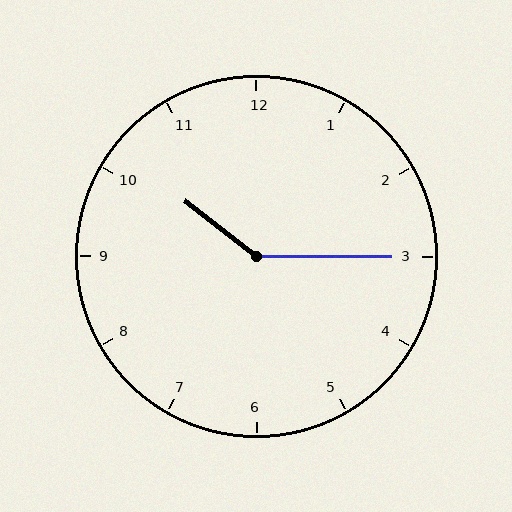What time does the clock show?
10:15.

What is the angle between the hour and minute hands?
Approximately 142 degrees.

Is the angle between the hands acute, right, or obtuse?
It is obtuse.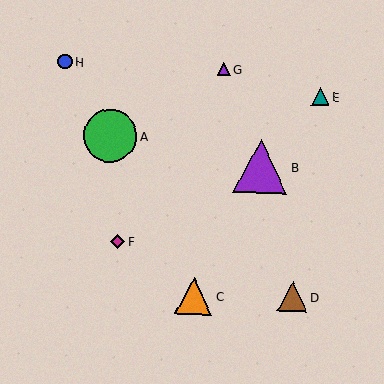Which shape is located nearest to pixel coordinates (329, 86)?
The teal triangle (labeled E) at (320, 97) is nearest to that location.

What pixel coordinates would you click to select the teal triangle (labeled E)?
Click at (320, 97) to select the teal triangle E.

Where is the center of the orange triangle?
The center of the orange triangle is at (194, 296).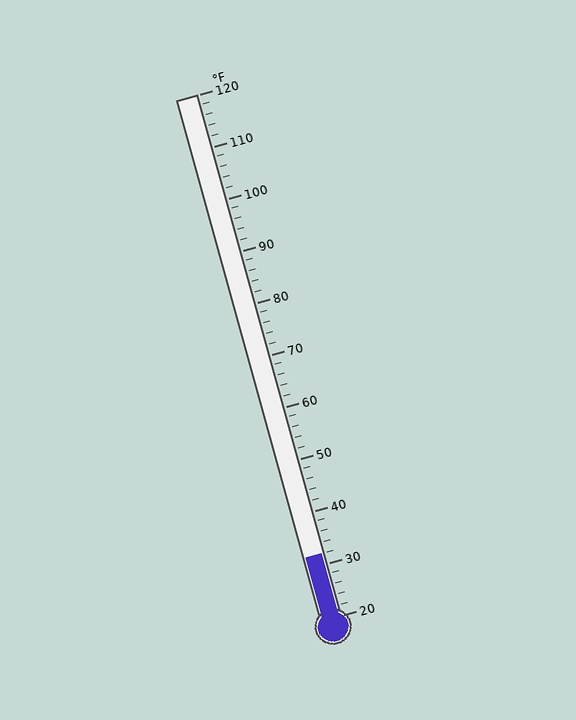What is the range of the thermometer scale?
The thermometer scale ranges from 20°F to 120°F.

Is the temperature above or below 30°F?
The temperature is above 30°F.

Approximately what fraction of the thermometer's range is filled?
The thermometer is filled to approximately 10% of its range.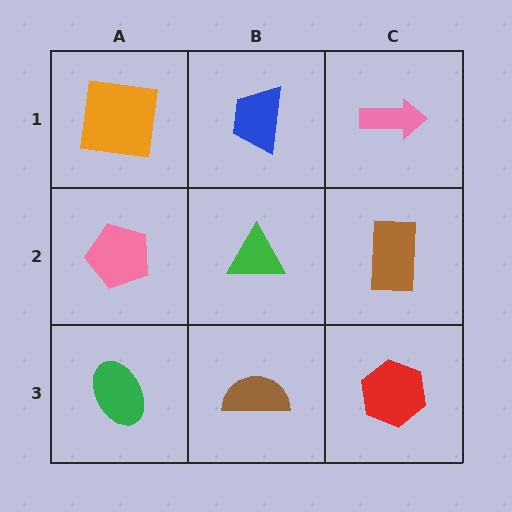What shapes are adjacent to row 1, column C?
A brown rectangle (row 2, column C), a blue trapezoid (row 1, column B).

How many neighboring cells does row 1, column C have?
2.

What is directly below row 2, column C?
A red hexagon.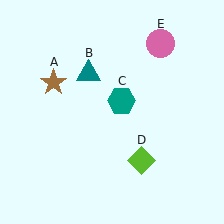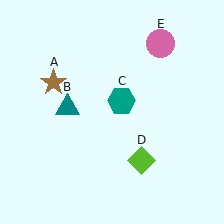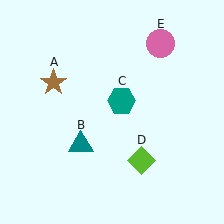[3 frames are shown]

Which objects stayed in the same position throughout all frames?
Brown star (object A) and teal hexagon (object C) and lime diamond (object D) and pink circle (object E) remained stationary.